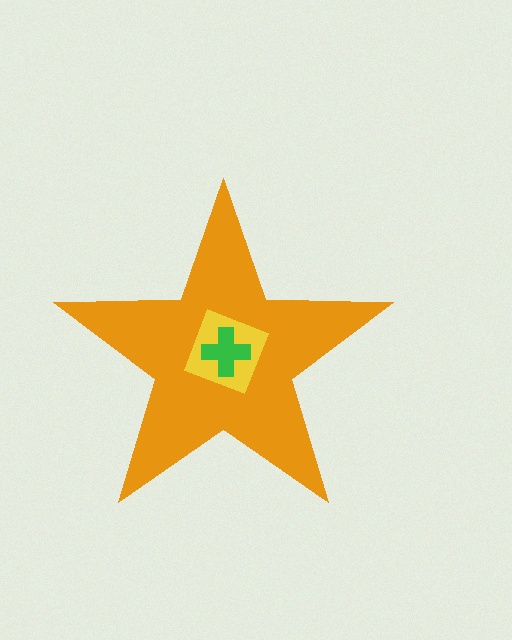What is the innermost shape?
The green cross.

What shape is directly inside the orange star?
The yellow square.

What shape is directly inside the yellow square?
The green cross.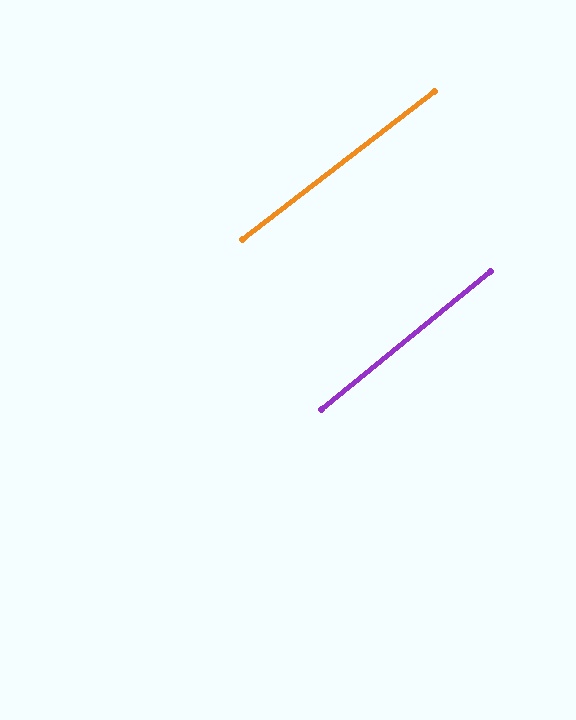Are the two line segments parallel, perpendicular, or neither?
Parallel — their directions differ by only 1.8°.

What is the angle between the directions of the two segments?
Approximately 2 degrees.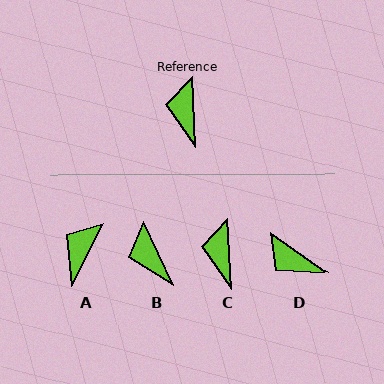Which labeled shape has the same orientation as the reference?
C.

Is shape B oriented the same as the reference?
No, it is off by about 23 degrees.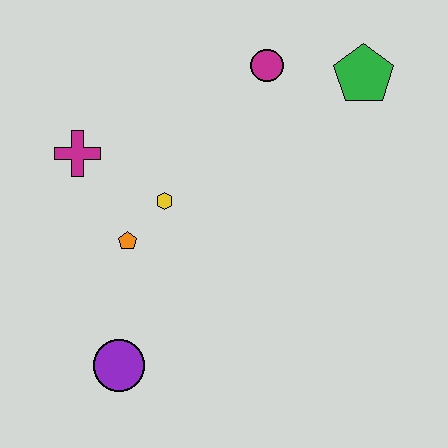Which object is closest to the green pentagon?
The magenta circle is closest to the green pentagon.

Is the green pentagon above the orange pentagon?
Yes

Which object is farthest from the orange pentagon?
The green pentagon is farthest from the orange pentagon.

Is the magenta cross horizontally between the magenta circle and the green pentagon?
No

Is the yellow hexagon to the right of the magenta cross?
Yes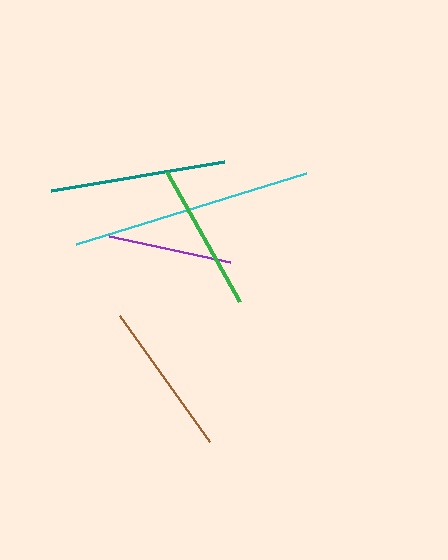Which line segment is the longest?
The cyan line is the longest at approximately 241 pixels.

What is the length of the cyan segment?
The cyan segment is approximately 241 pixels long.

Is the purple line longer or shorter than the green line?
The green line is longer than the purple line.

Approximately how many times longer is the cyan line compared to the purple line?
The cyan line is approximately 1.9 times the length of the purple line.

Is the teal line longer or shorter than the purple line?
The teal line is longer than the purple line.